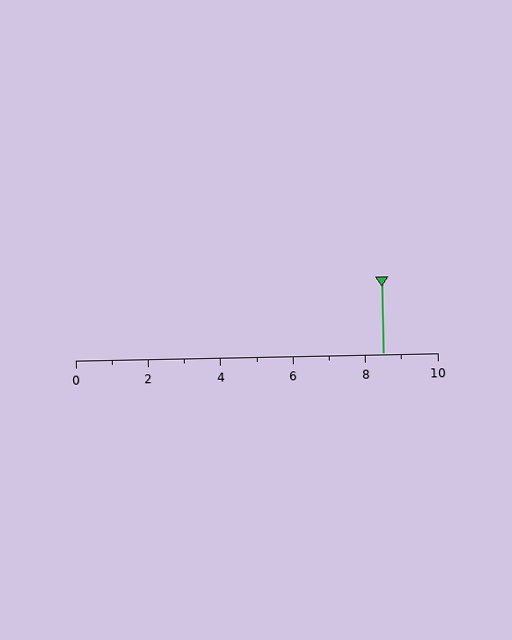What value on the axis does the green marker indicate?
The marker indicates approximately 8.5.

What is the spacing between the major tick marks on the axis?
The major ticks are spaced 2 apart.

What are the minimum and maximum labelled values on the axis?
The axis runs from 0 to 10.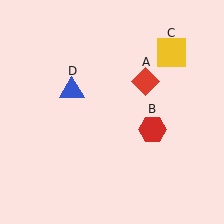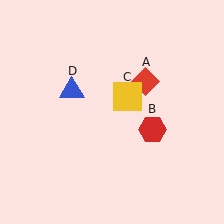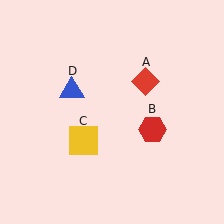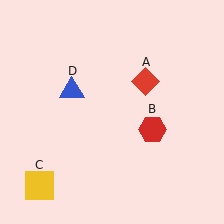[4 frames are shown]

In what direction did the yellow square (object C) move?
The yellow square (object C) moved down and to the left.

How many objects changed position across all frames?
1 object changed position: yellow square (object C).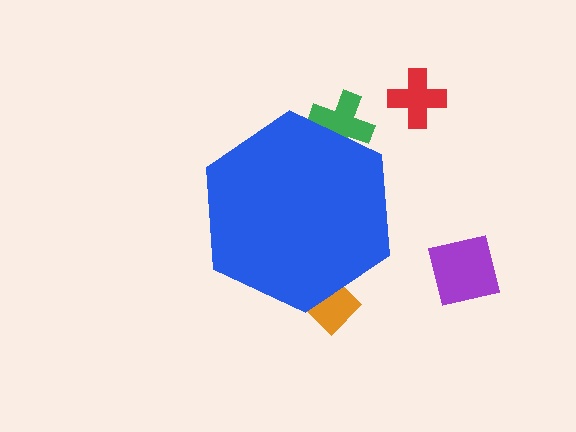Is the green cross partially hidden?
Yes, the green cross is partially hidden behind the blue hexagon.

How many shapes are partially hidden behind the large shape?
2 shapes are partially hidden.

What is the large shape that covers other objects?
A blue hexagon.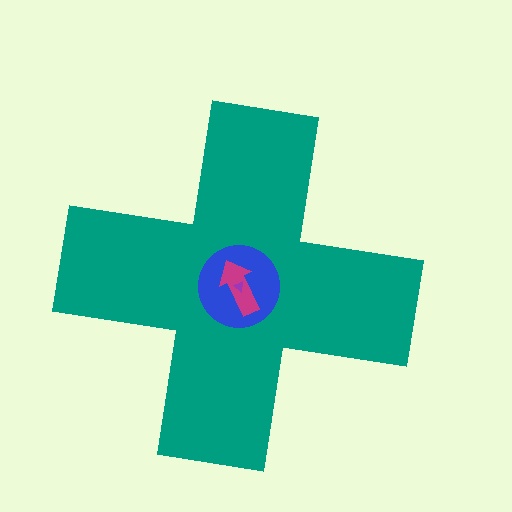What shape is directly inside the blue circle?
The magenta arrow.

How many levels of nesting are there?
4.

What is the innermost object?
The purple triangle.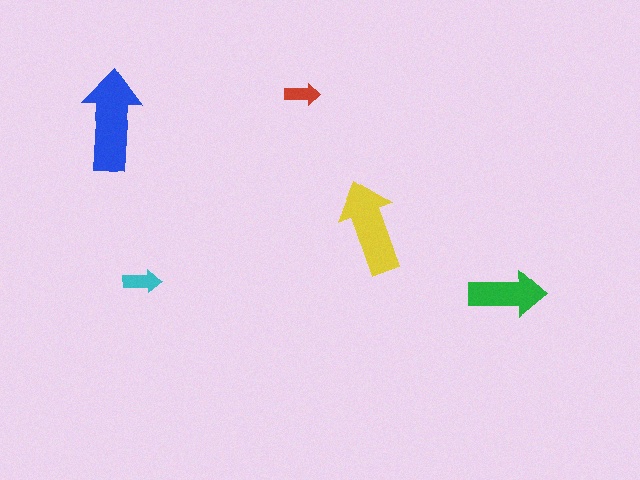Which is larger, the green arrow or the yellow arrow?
The yellow one.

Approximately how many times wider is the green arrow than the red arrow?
About 2 times wider.